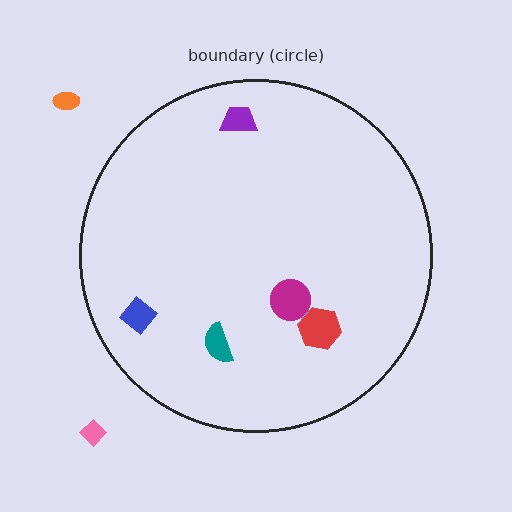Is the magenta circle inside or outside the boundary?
Inside.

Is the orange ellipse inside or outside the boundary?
Outside.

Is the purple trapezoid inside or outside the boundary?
Inside.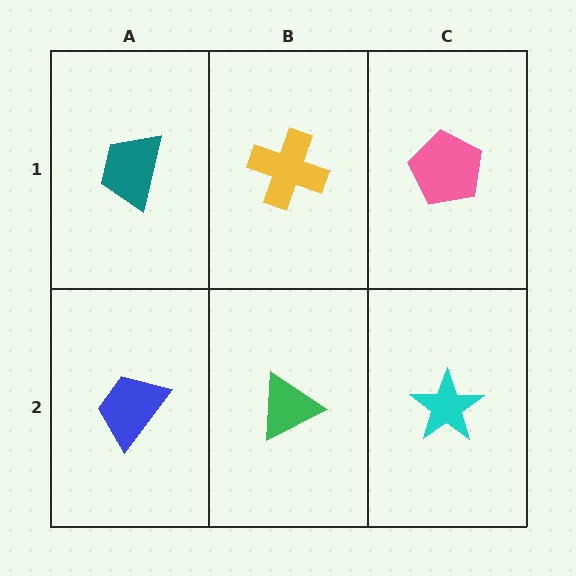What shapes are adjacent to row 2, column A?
A teal trapezoid (row 1, column A), a green triangle (row 2, column B).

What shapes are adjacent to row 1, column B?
A green triangle (row 2, column B), a teal trapezoid (row 1, column A), a pink pentagon (row 1, column C).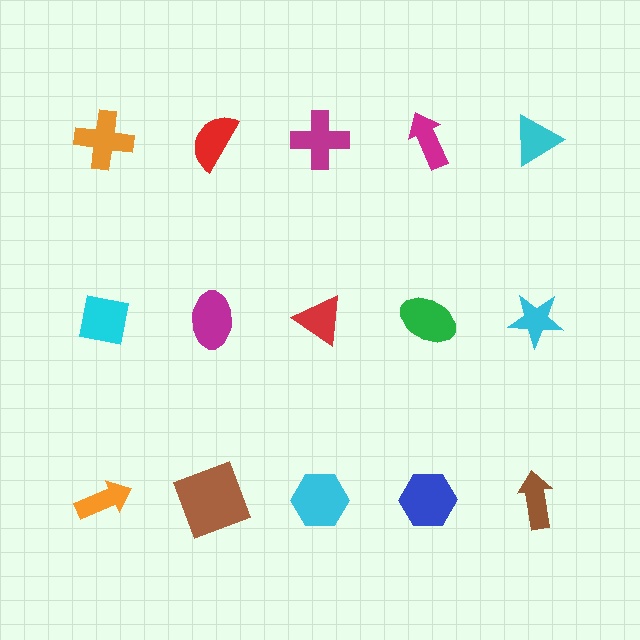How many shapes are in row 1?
5 shapes.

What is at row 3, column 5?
A brown arrow.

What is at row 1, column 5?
A cyan triangle.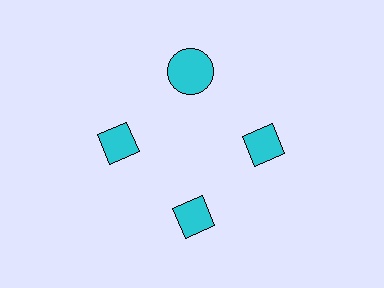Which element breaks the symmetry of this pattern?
The cyan circle at roughly the 12 o'clock position breaks the symmetry. All other shapes are cyan diamonds.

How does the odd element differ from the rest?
It has a different shape: circle instead of diamond.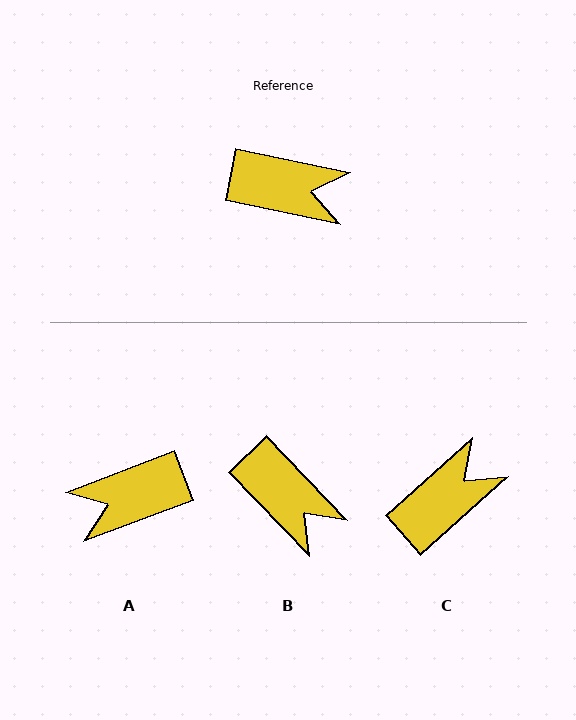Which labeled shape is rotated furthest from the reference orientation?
A, about 148 degrees away.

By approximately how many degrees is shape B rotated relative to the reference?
Approximately 34 degrees clockwise.